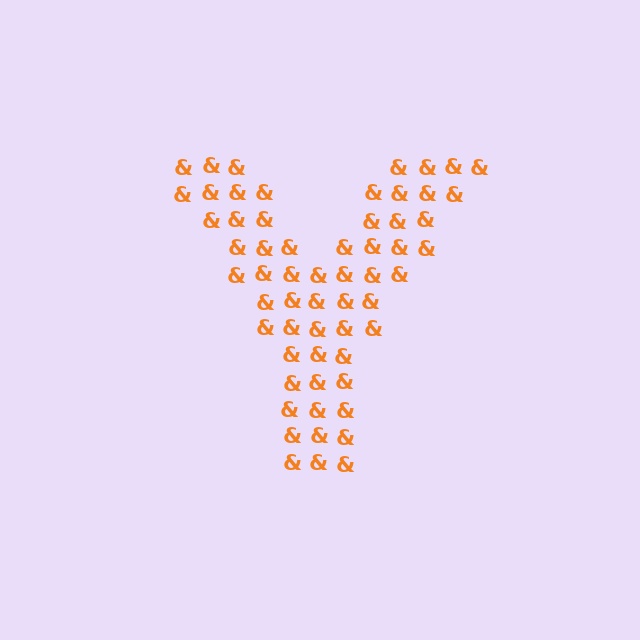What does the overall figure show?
The overall figure shows the letter Y.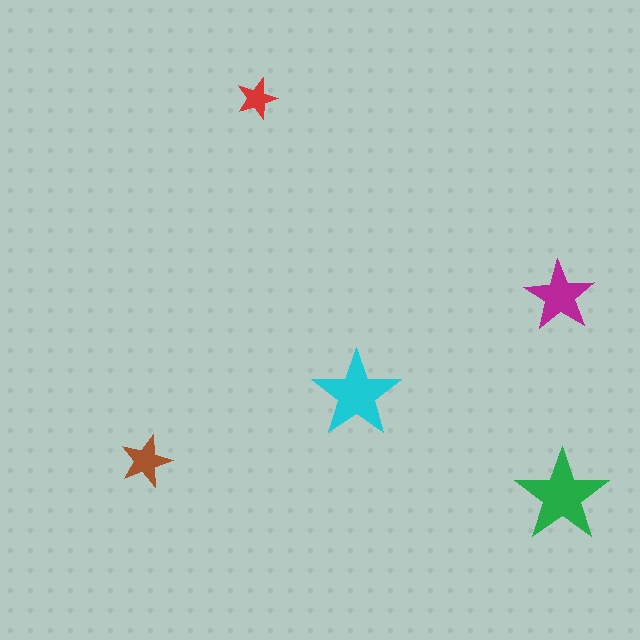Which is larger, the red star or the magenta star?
The magenta one.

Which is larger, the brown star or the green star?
The green one.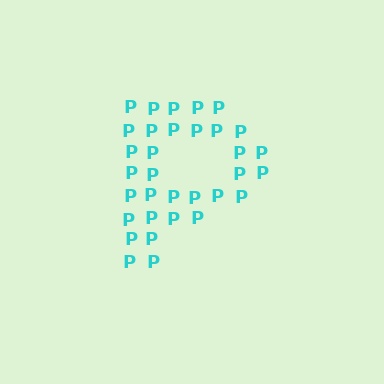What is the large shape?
The large shape is the letter P.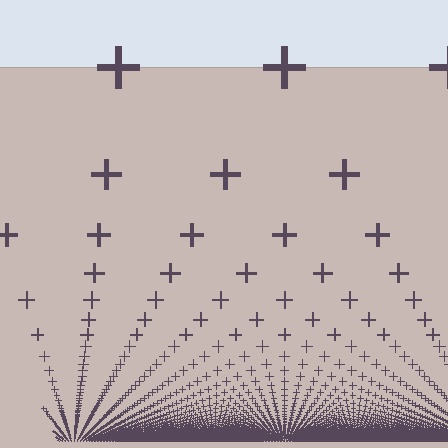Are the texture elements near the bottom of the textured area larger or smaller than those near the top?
Smaller. The gradient is inverted — elements near the bottom are smaller and denser.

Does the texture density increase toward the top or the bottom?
Density increases toward the bottom.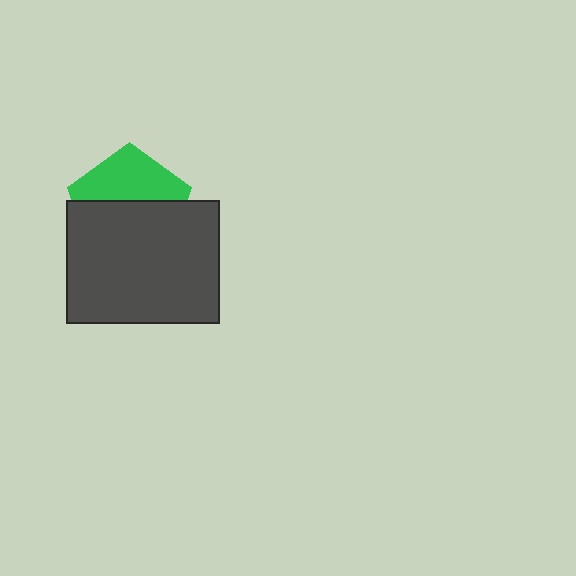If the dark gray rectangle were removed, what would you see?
You would see the complete green pentagon.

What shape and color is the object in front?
The object in front is a dark gray rectangle.